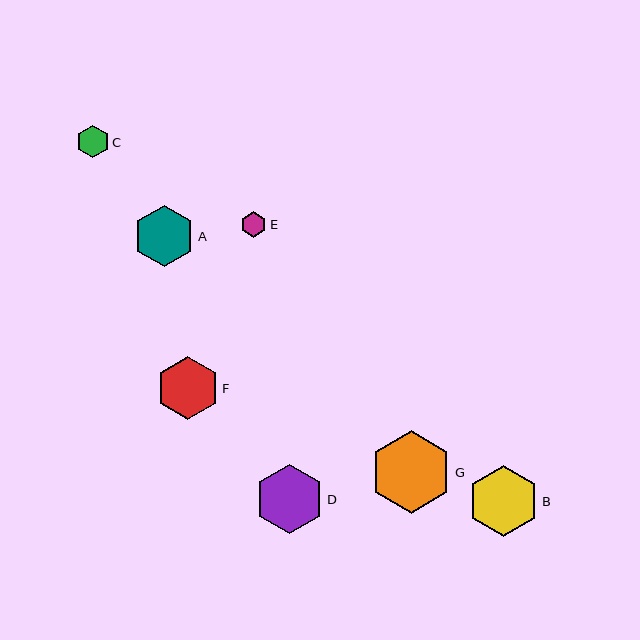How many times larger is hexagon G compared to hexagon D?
Hexagon G is approximately 1.2 times the size of hexagon D.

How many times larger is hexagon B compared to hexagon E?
Hexagon B is approximately 2.8 times the size of hexagon E.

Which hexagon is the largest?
Hexagon G is the largest with a size of approximately 82 pixels.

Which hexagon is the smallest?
Hexagon E is the smallest with a size of approximately 25 pixels.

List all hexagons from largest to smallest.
From largest to smallest: G, B, D, F, A, C, E.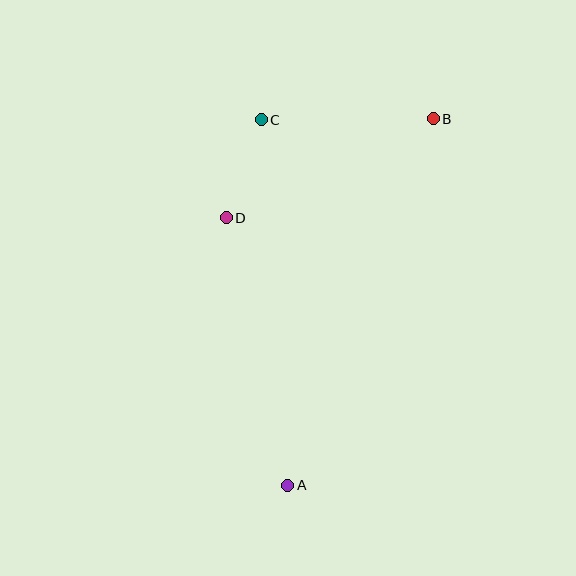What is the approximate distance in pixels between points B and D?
The distance between B and D is approximately 229 pixels.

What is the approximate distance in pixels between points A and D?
The distance between A and D is approximately 274 pixels.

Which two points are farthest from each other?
Points A and B are farthest from each other.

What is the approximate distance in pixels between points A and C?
The distance between A and C is approximately 366 pixels.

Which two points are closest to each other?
Points C and D are closest to each other.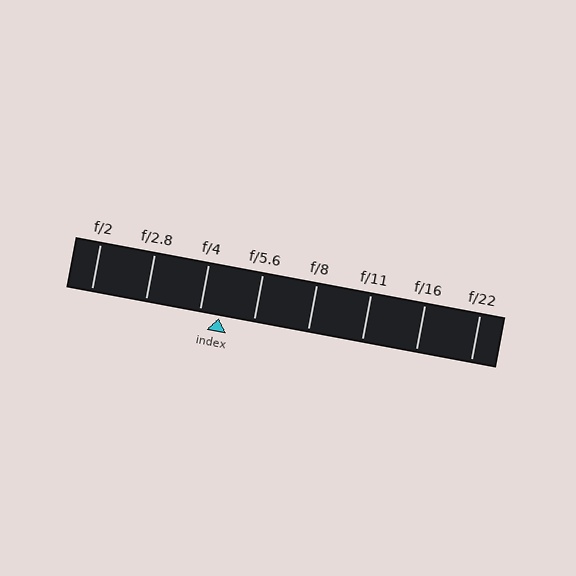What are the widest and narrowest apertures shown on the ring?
The widest aperture shown is f/2 and the narrowest is f/22.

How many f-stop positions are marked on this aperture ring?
There are 8 f-stop positions marked.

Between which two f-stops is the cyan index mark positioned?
The index mark is between f/4 and f/5.6.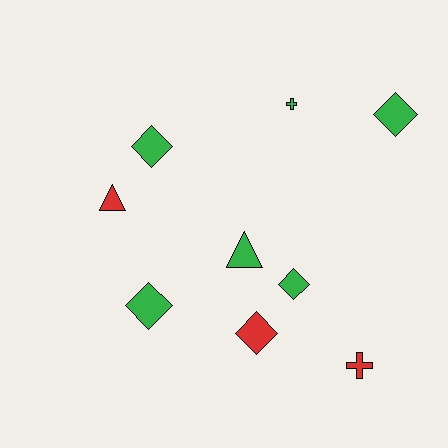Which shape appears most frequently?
Diamond, with 5 objects.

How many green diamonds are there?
There are 4 green diamonds.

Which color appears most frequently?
Green, with 6 objects.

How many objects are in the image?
There are 9 objects.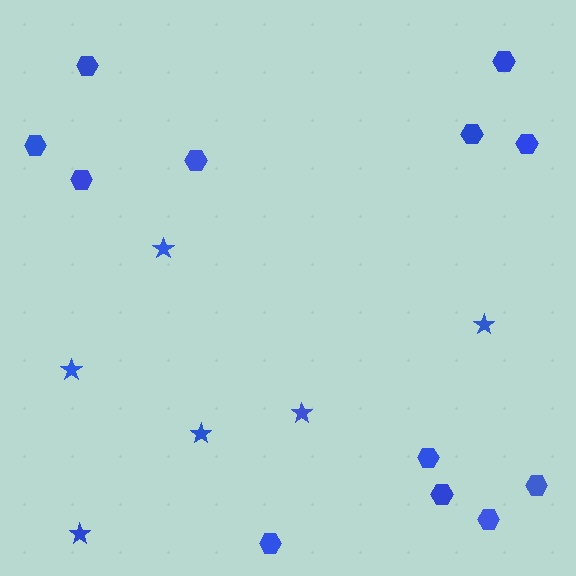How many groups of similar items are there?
There are 2 groups: one group of hexagons (12) and one group of stars (6).